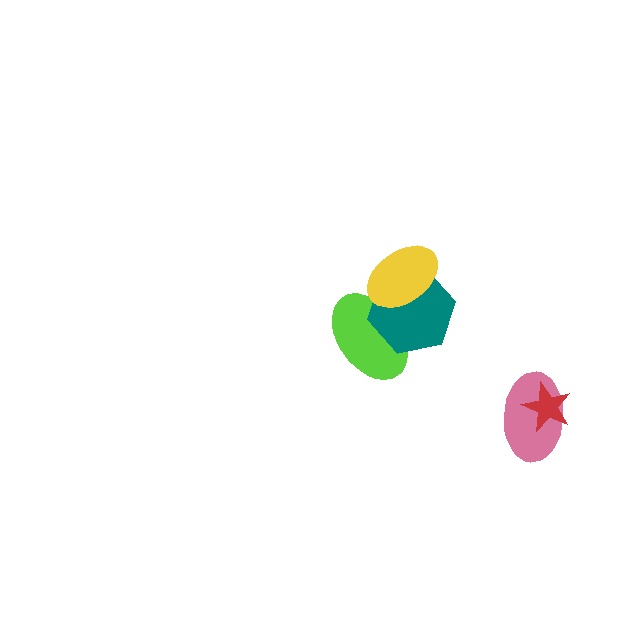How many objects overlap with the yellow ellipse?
2 objects overlap with the yellow ellipse.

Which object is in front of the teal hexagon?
The yellow ellipse is in front of the teal hexagon.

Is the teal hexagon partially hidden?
Yes, it is partially covered by another shape.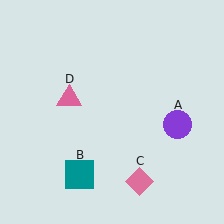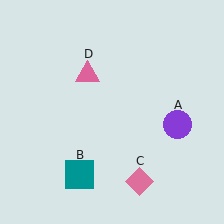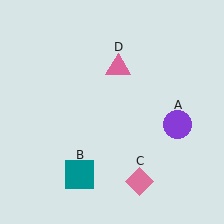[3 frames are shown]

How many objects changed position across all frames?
1 object changed position: pink triangle (object D).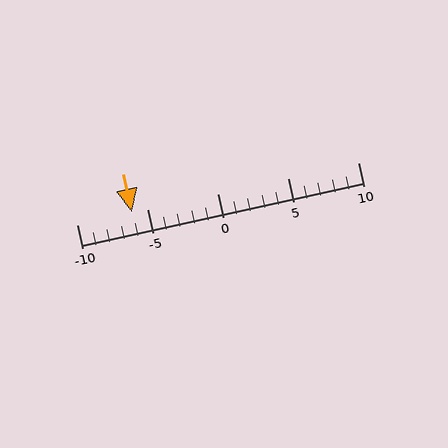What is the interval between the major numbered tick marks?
The major tick marks are spaced 5 units apart.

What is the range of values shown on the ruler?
The ruler shows values from -10 to 10.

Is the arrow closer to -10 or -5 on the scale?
The arrow is closer to -5.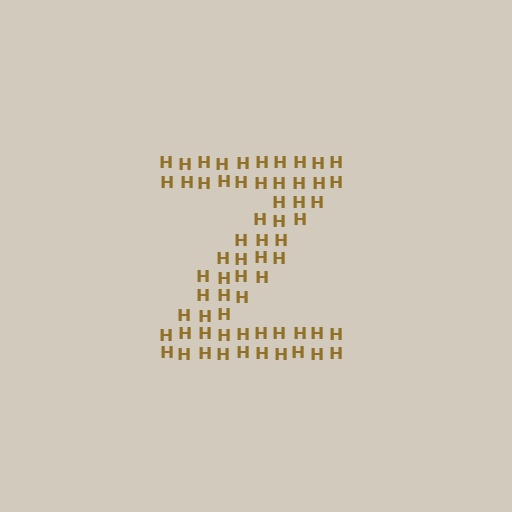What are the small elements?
The small elements are letter H's.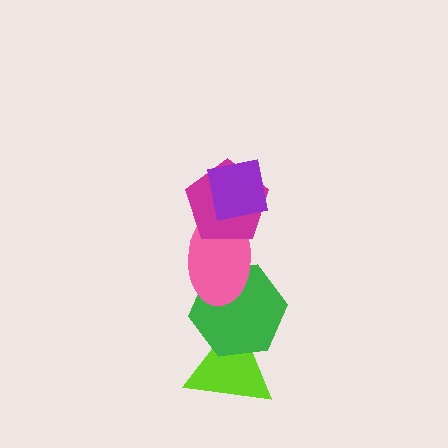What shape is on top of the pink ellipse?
The magenta pentagon is on top of the pink ellipse.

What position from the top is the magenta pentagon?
The magenta pentagon is 2nd from the top.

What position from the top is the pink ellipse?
The pink ellipse is 3rd from the top.